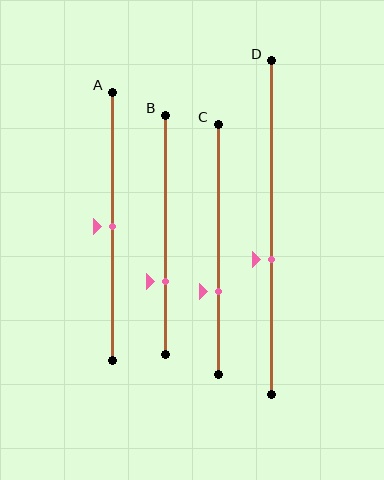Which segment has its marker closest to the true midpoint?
Segment A has its marker closest to the true midpoint.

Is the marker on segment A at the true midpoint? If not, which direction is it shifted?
Yes, the marker on segment A is at the true midpoint.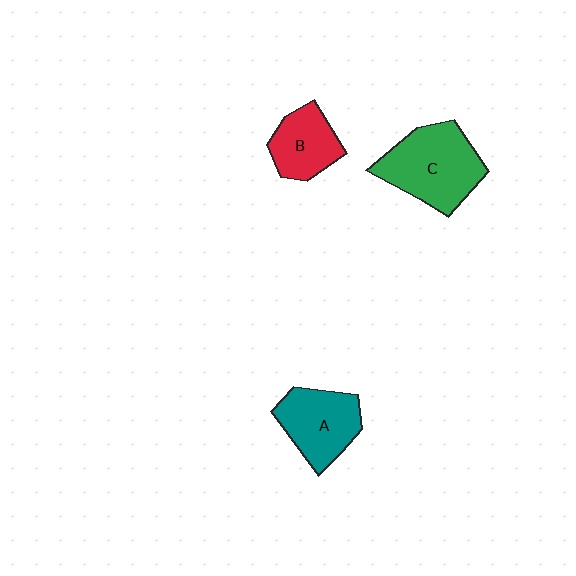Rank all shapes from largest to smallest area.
From largest to smallest: C (green), A (teal), B (red).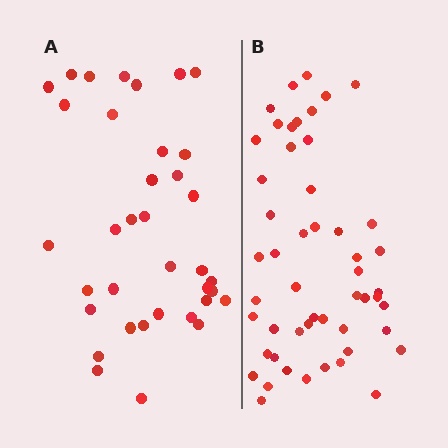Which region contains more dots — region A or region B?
Region B (the right region) has more dots.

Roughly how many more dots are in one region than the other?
Region B has approximately 15 more dots than region A.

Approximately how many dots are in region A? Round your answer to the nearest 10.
About 40 dots. (The exact count is 36, which rounds to 40.)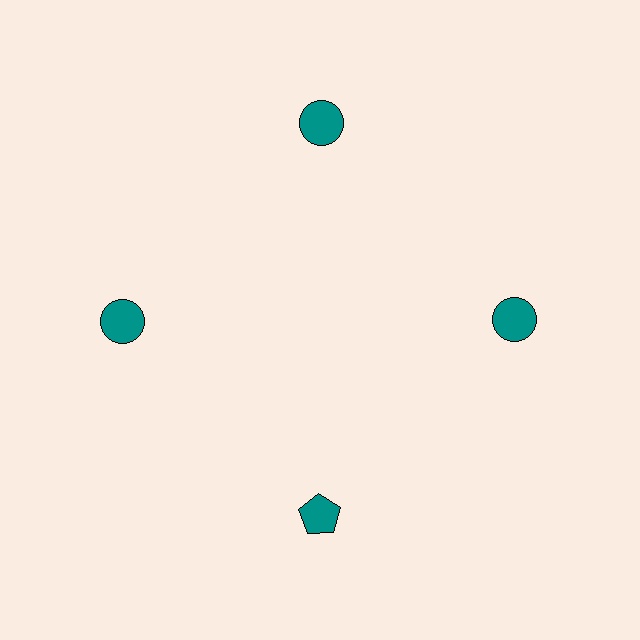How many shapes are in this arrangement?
There are 4 shapes arranged in a ring pattern.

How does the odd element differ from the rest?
It has a different shape: pentagon instead of circle.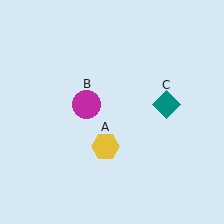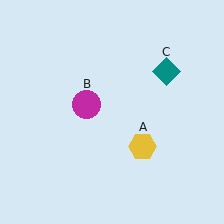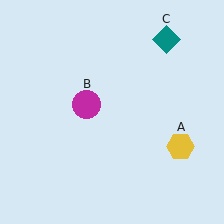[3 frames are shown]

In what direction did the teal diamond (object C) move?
The teal diamond (object C) moved up.